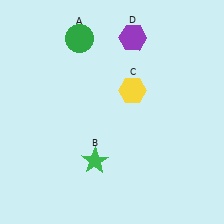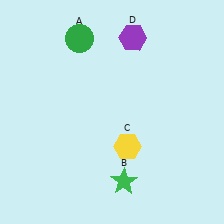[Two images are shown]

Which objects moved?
The objects that moved are: the green star (B), the yellow hexagon (C).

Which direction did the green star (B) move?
The green star (B) moved right.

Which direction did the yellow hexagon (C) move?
The yellow hexagon (C) moved down.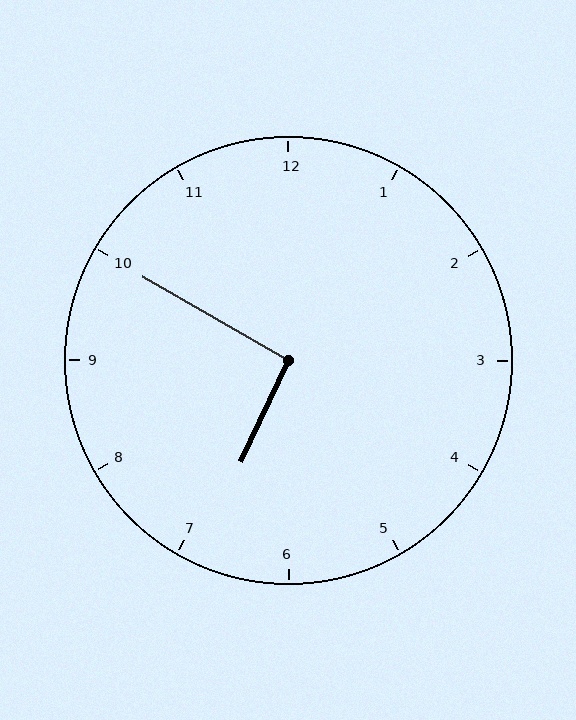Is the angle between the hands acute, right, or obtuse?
It is right.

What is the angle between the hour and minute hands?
Approximately 95 degrees.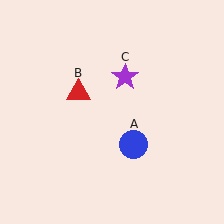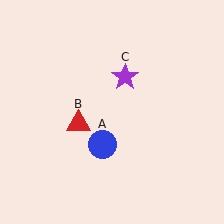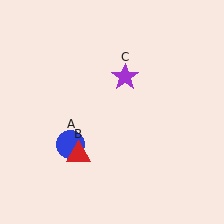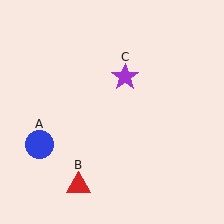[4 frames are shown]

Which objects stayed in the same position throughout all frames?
Purple star (object C) remained stationary.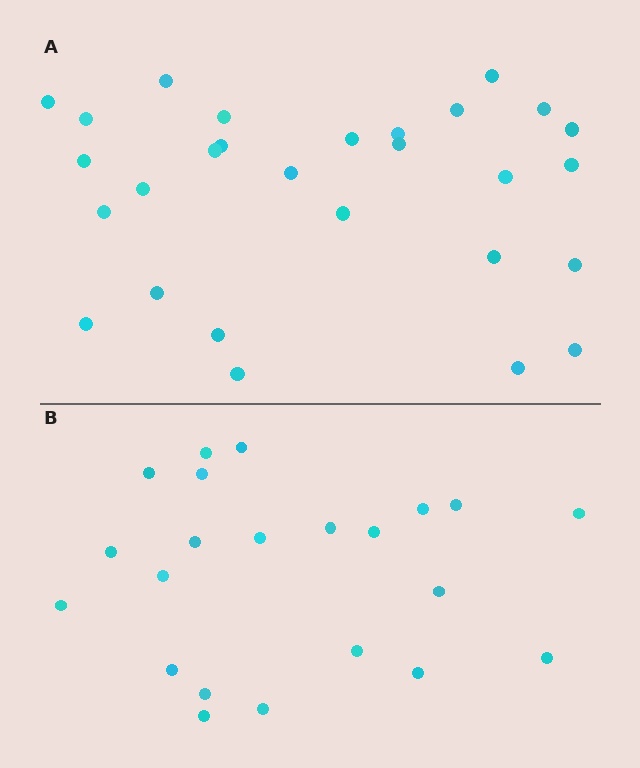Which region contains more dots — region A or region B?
Region A (the top region) has more dots.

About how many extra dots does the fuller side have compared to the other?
Region A has about 6 more dots than region B.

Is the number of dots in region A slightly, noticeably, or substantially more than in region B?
Region A has noticeably more, but not dramatically so. The ratio is roughly 1.3 to 1.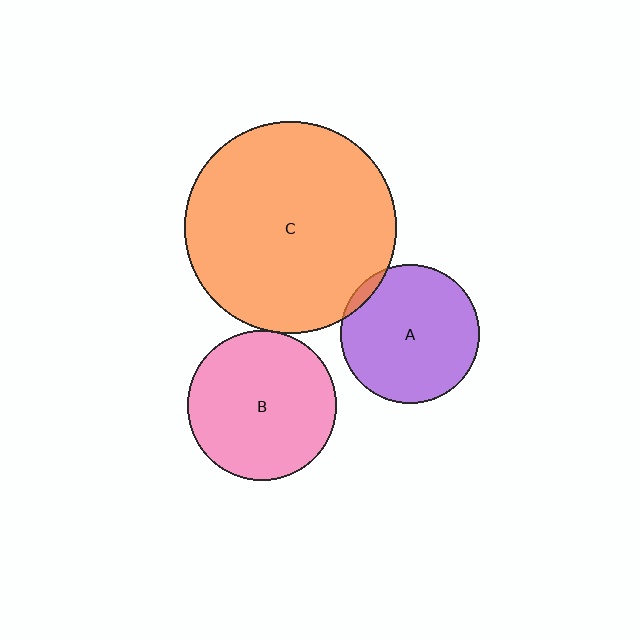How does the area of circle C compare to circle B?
Approximately 2.0 times.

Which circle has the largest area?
Circle C (orange).